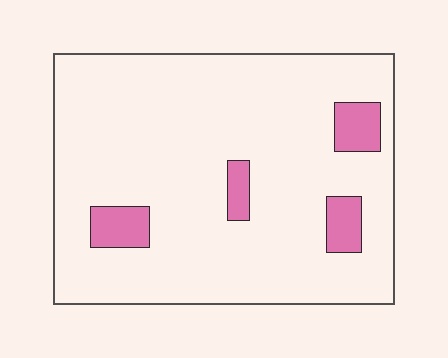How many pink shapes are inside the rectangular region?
4.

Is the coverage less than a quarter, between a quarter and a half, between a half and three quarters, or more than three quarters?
Less than a quarter.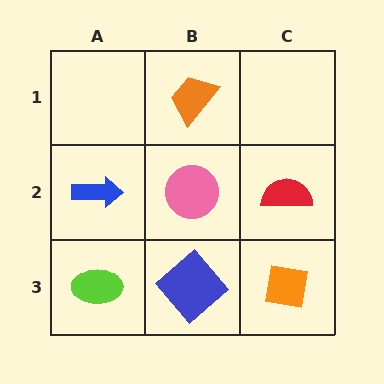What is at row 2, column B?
A pink circle.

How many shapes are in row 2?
3 shapes.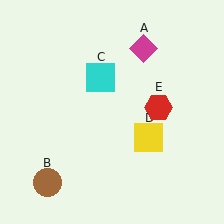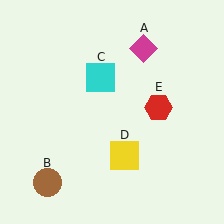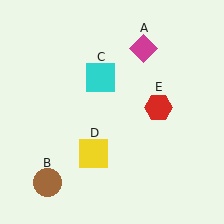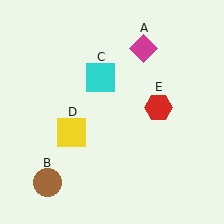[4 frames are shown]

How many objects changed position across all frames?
1 object changed position: yellow square (object D).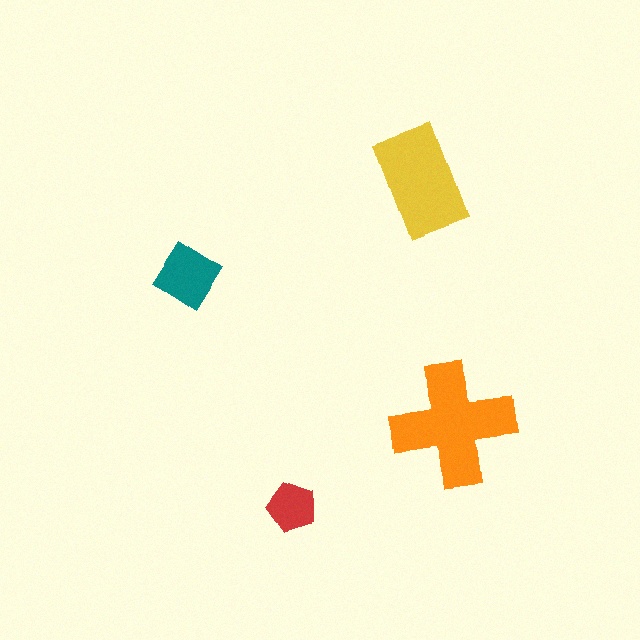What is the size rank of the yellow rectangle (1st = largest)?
2nd.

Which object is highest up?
The yellow rectangle is topmost.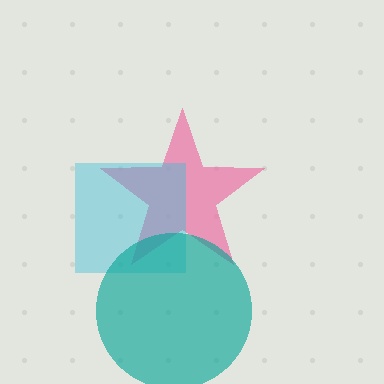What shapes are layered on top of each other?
The layered shapes are: a pink star, a cyan square, a teal circle.